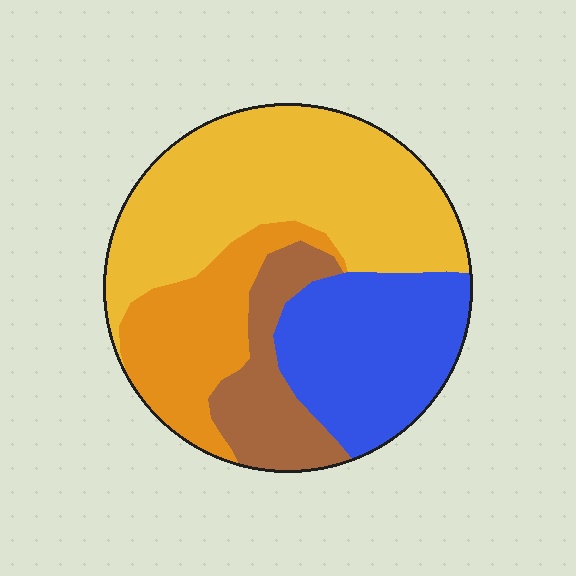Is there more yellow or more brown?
Yellow.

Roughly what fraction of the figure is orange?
Orange covers about 20% of the figure.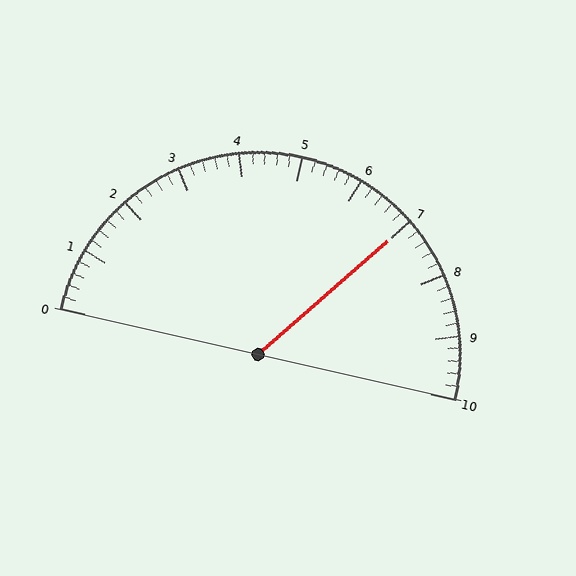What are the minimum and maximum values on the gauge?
The gauge ranges from 0 to 10.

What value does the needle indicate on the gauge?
The needle indicates approximately 7.0.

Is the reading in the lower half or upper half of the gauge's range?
The reading is in the upper half of the range (0 to 10).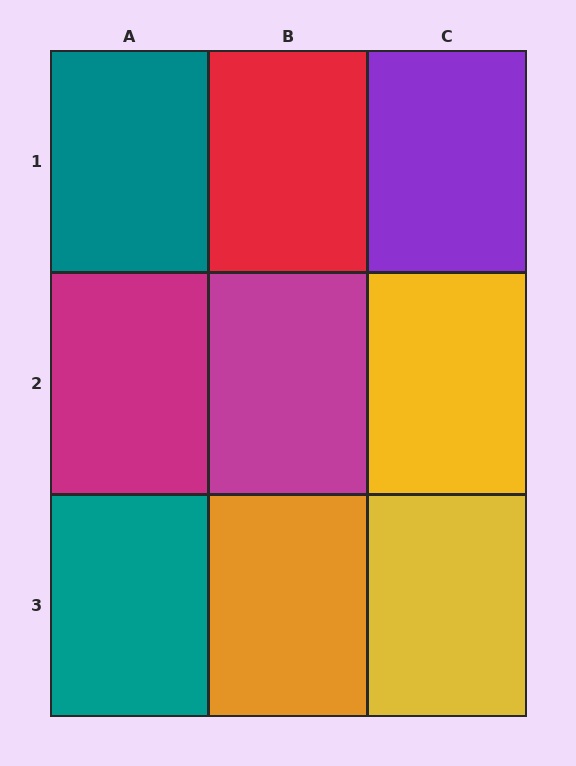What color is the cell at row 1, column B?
Red.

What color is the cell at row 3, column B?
Orange.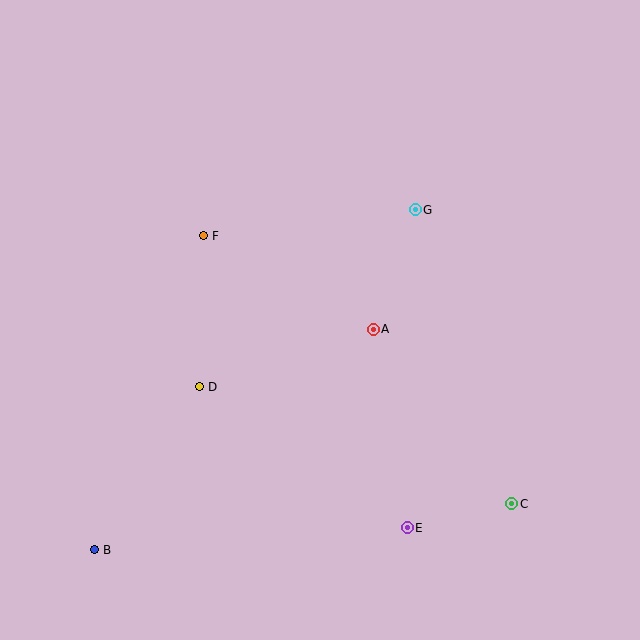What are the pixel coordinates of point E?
Point E is at (407, 528).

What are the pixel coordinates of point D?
Point D is at (200, 387).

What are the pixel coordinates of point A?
Point A is at (373, 329).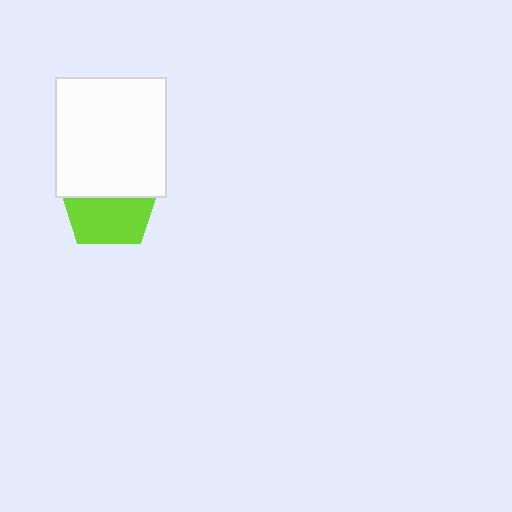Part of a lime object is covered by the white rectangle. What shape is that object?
It is a pentagon.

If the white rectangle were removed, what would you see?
You would see the complete lime pentagon.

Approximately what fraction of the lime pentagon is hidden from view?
Roughly 48% of the lime pentagon is hidden behind the white rectangle.